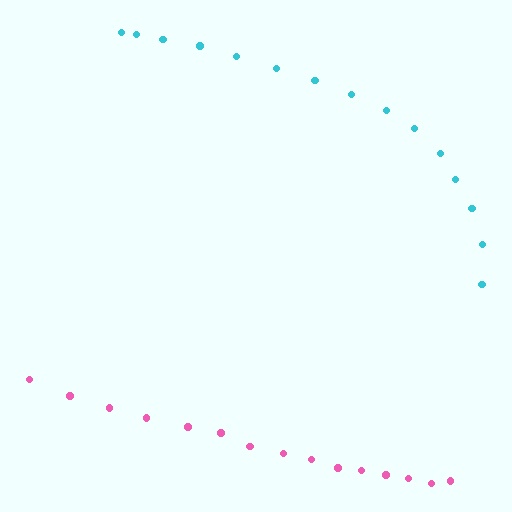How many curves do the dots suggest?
There are 2 distinct paths.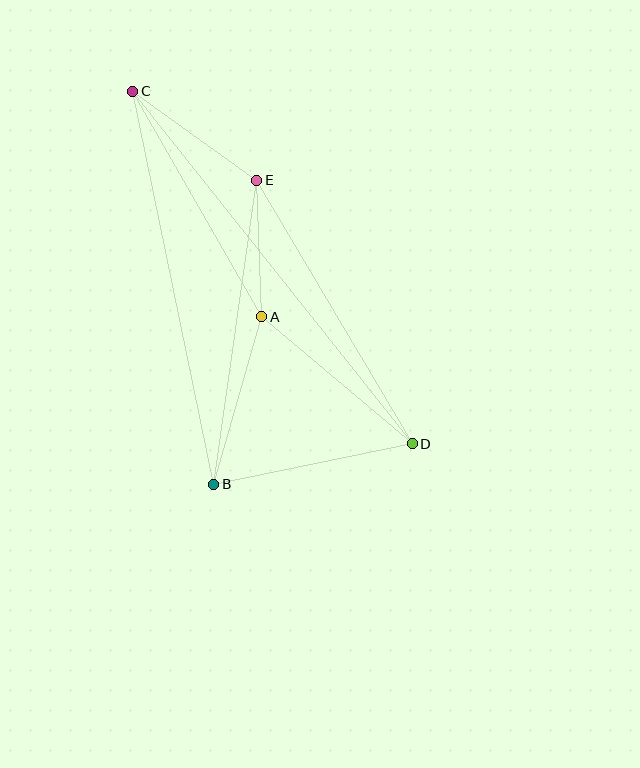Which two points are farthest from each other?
Points C and D are farthest from each other.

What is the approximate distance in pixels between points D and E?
The distance between D and E is approximately 306 pixels.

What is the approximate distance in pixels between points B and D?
The distance between B and D is approximately 203 pixels.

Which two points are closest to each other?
Points A and E are closest to each other.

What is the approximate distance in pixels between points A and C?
The distance between A and C is approximately 260 pixels.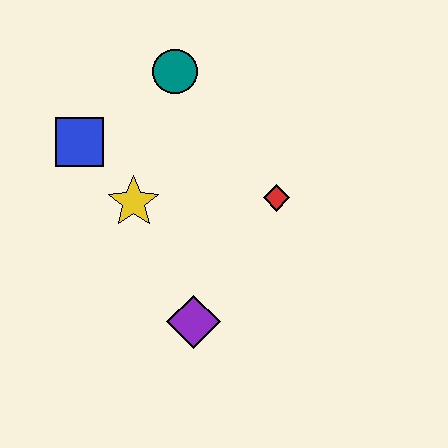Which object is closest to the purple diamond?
The yellow star is closest to the purple diamond.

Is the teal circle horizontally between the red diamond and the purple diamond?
No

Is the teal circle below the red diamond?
No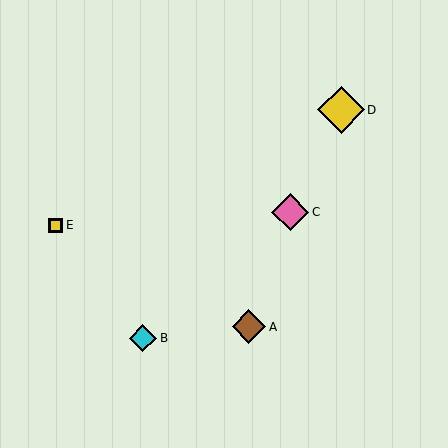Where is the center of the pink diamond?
The center of the pink diamond is at (290, 212).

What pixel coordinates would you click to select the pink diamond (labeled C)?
Click at (290, 212) to select the pink diamond C.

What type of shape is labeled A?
Shape A is a brown diamond.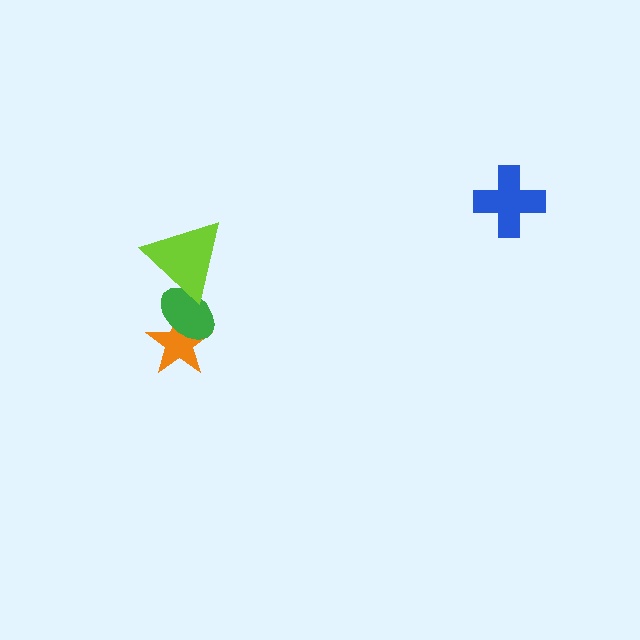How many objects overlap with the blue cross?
0 objects overlap with the blue cross.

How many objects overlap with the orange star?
1 object overlaps with the orange star.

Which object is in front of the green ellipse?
The lime triangle is in front of the green ellipse.